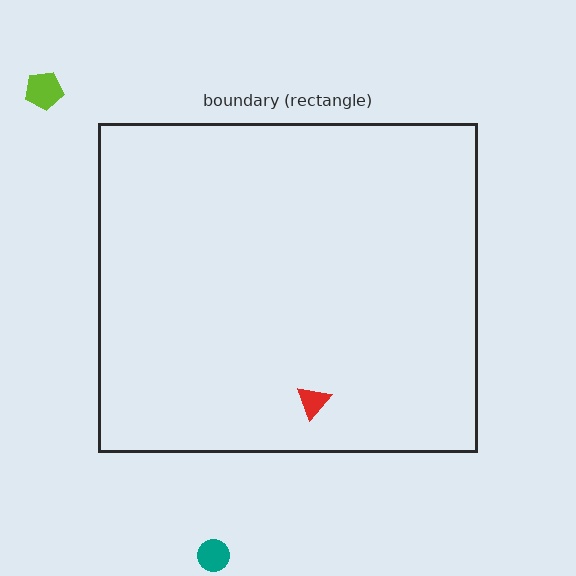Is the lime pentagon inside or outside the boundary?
Outside.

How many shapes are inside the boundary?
1 inside, 2 outside.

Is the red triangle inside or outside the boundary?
Inside.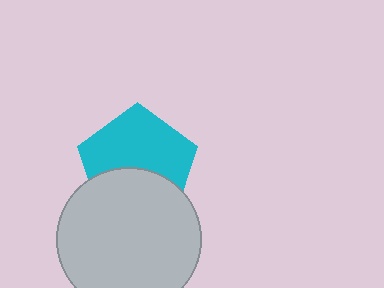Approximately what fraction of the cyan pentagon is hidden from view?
Roughly 40% of the cyan pentagon is hidden behind the light gray circle.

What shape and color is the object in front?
The object in front is a light gray circle.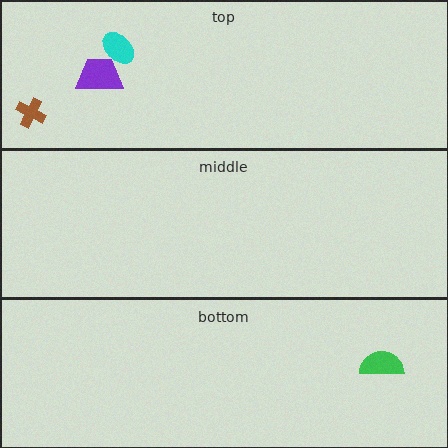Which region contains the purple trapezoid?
The top region.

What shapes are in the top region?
The cyan ellipse, the purple trapezoid, the brown cross.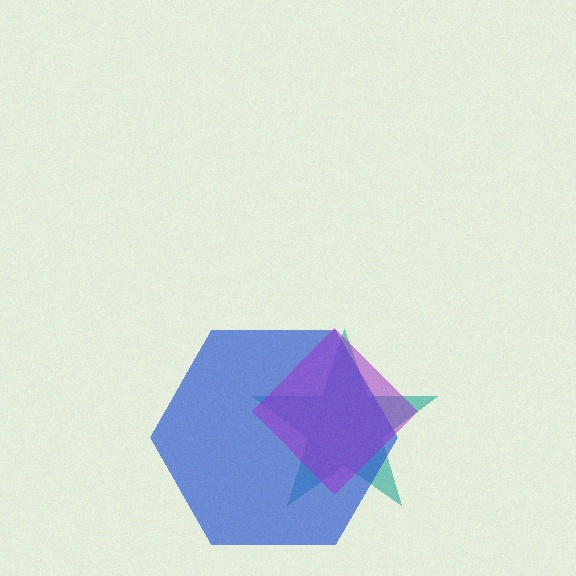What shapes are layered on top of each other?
The layered shapes are: a teal star, a blue hexagon, a purple diamond.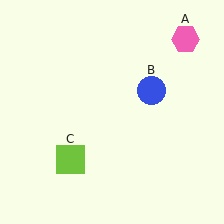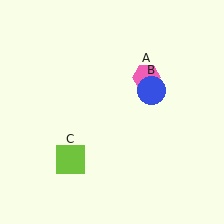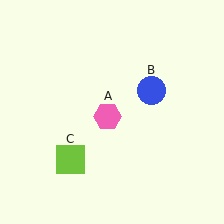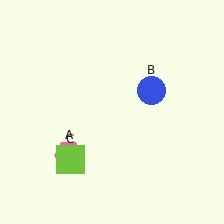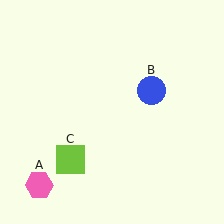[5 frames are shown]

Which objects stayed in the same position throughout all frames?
Blue circle (object B) and lime square (object C) remained stationary.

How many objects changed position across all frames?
1 object changed position: pink hexagon (object A).